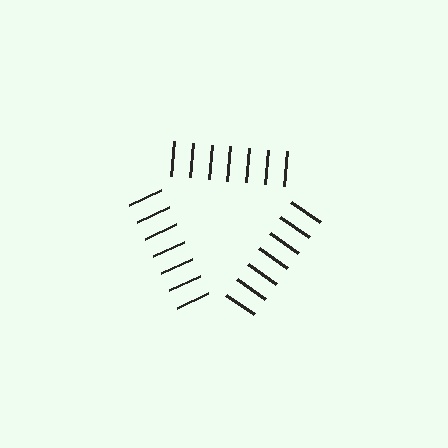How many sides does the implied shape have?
3 sides — the line-ends trace a triangle.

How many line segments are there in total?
21 — 7 along each of the 3 edges.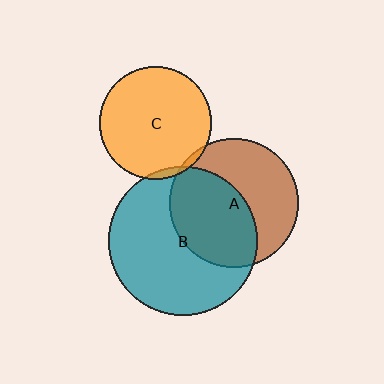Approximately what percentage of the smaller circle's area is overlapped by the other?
Approximately 50%.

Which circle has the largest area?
Circle B (teal).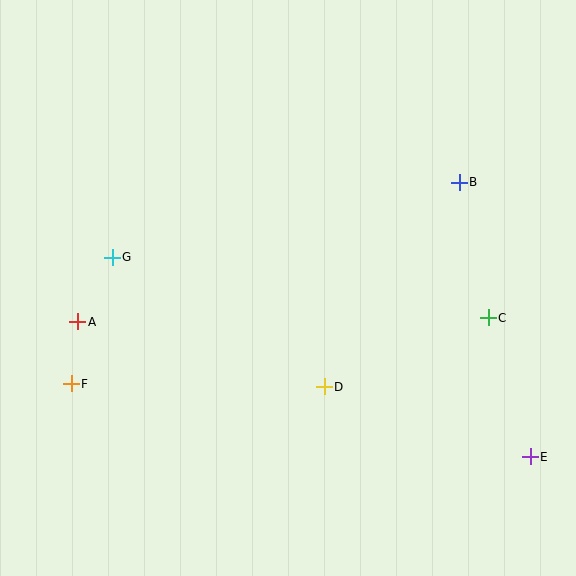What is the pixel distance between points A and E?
The distance between A and E is 472 pixels.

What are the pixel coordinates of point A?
Point A is at (78, 322).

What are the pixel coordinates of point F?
Point F is at (71, 384).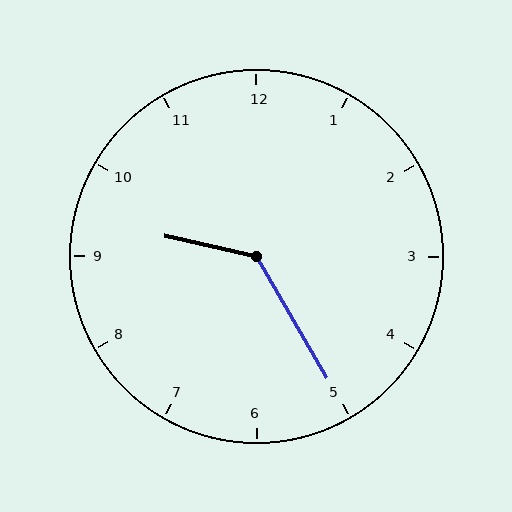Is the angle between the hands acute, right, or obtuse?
It is obtuse.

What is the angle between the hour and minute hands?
Approximately 132 degrees.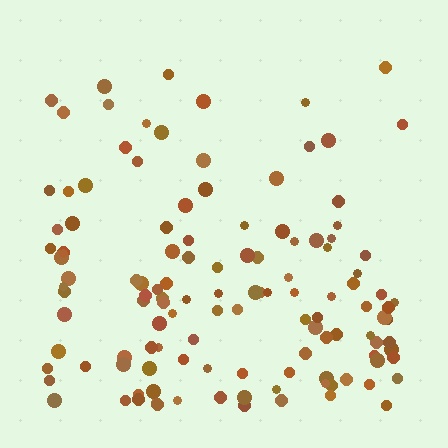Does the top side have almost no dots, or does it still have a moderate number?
Still a moderate number, just noticeably fewer than the bottom.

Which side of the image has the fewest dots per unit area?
The top.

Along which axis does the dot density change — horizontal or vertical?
Vertical.